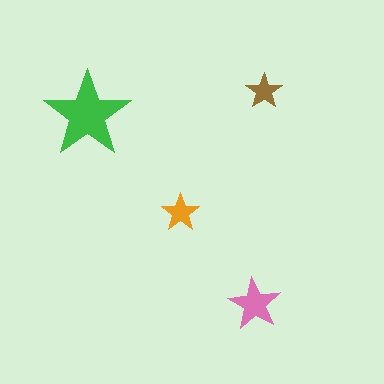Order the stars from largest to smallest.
the green one, the pink one, the orange one, the brown one.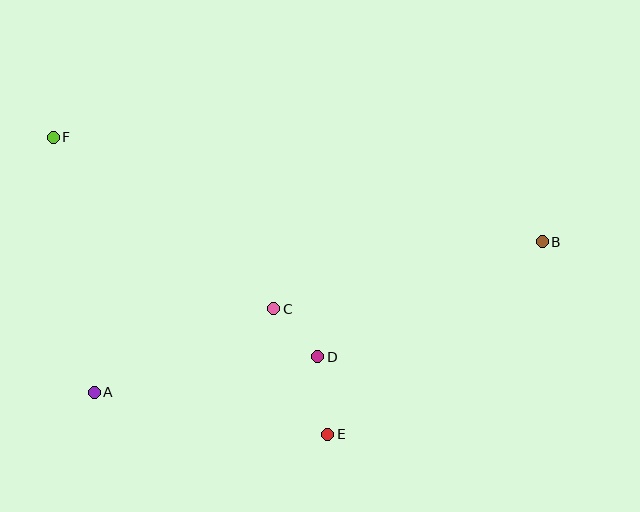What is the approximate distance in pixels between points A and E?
The distance between A and E is approximately 237 pixels.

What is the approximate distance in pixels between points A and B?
The distance between A and B is approximately 472 pixels.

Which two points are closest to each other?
Points C and D are closest to each other.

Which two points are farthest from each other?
Points B and F are farthest from each other.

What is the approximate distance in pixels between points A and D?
The distance between A and D is approximately 226 pixels.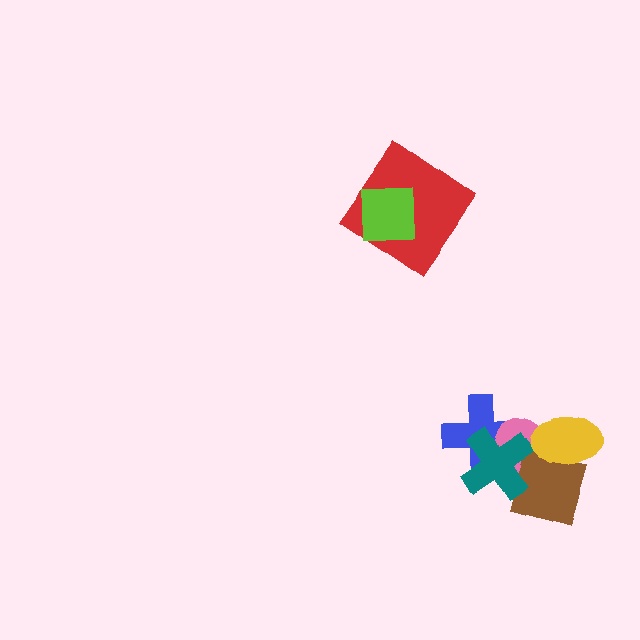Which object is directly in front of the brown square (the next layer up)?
The teal cross is directly in front of the brown square.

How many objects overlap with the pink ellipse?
4 objects overlap with the pink ellipse.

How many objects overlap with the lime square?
1 object overlaps with the lime square.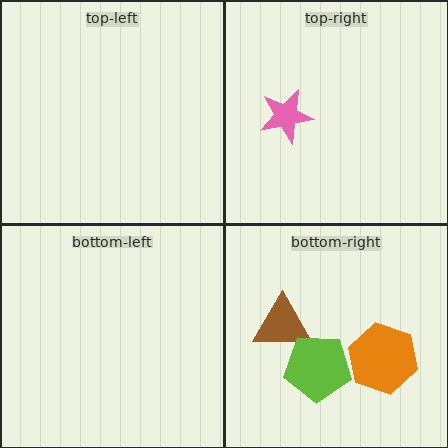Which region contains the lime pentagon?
The bottom-right region.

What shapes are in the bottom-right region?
The brown triangle, the lime pentagon, the orange hexagon.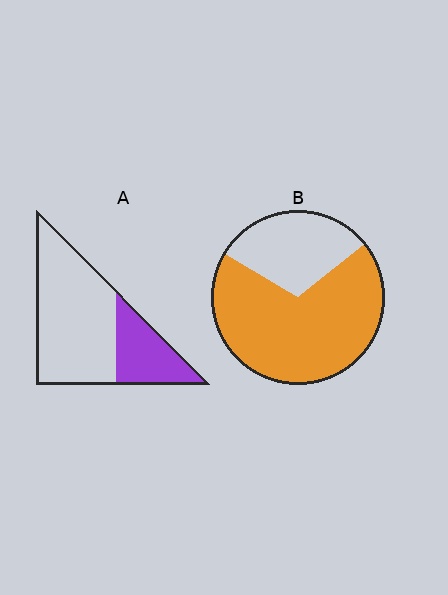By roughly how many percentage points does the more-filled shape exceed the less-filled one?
By roughly 40 percentage points (B over A).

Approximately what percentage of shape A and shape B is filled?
A is approximately 30% and B is approximately 70%.